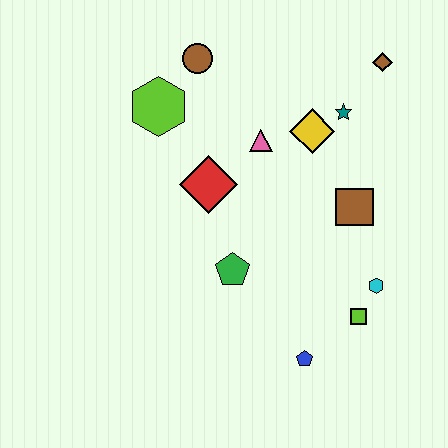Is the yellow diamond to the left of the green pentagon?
No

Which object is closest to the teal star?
The yellow diamond is closest to the teal star.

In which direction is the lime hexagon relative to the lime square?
The lime hexagon is above the lime square.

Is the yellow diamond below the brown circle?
Yes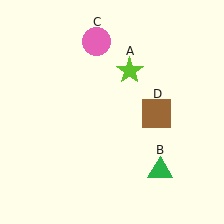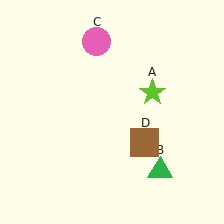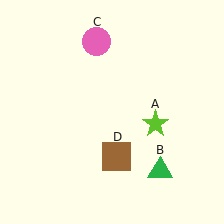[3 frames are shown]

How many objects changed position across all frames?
2 objects changed position: lime star (object A), brown square (object D).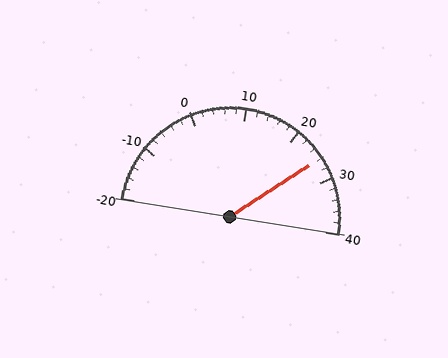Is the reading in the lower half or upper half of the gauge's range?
The reading is in the upper half of the range (-20 to 40).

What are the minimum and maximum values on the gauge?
The gauge ranges from -20 to 40.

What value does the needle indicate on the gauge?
The needle indicates approximately 26.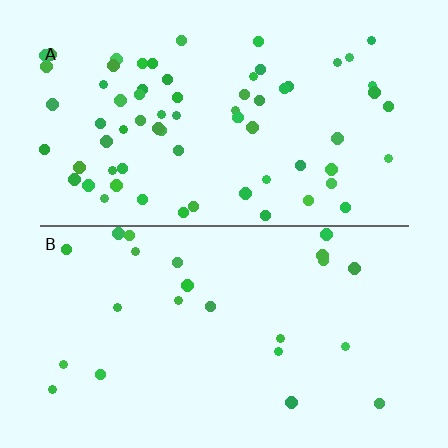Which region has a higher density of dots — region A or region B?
A (the top).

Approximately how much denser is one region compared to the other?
Approximately 2.9× — region A over region B.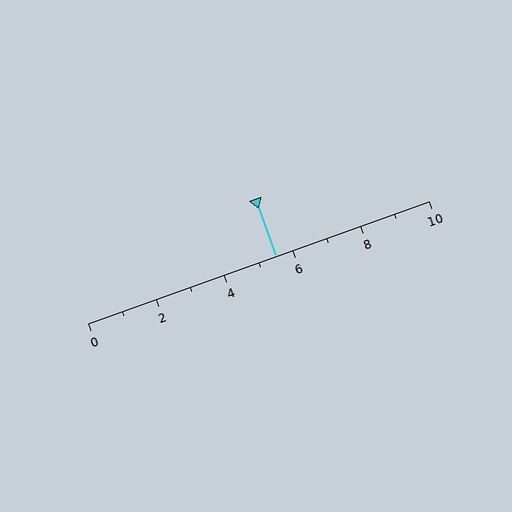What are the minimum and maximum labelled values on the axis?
The axis runs from 0 to 10.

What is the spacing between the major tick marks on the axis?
The major ticks are spaced 2 apart.